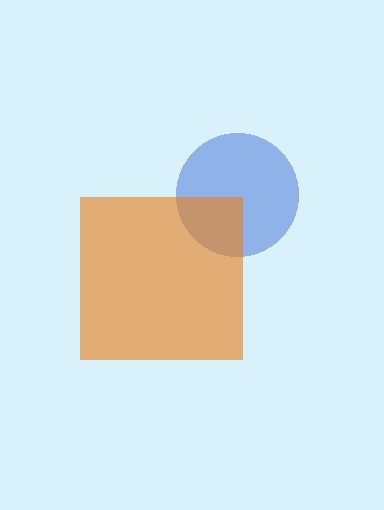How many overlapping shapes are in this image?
There are 2 overlapping shapes in the image.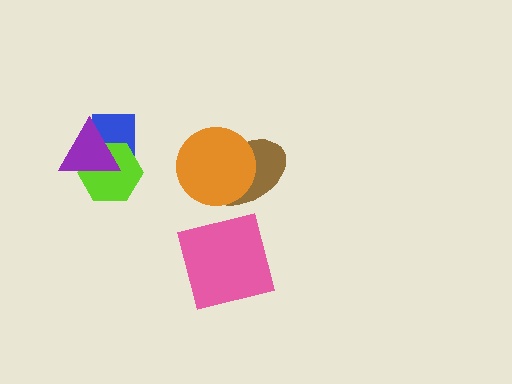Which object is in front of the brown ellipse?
The orange circle is in front of the brown ellipse.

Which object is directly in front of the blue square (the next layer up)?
The lime hexagon is directly in front of the blue square.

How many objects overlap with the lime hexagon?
2 objects overlap with the lime hexagon.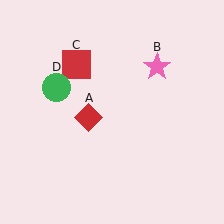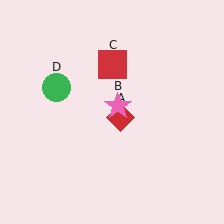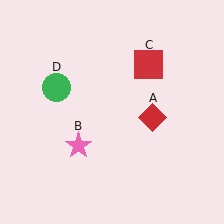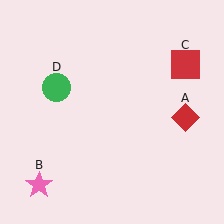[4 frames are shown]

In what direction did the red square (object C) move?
The red square (object C) moved right.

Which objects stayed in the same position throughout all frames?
Green circle (object D) remained stationary.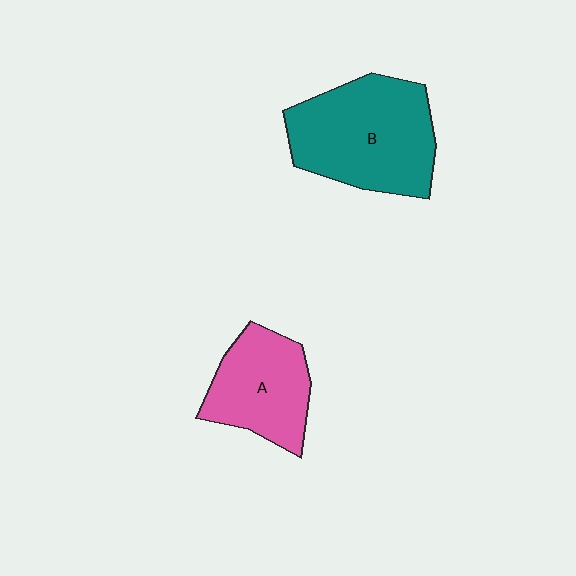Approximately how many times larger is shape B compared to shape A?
Approximately 1.5 times.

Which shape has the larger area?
Shape B (teal).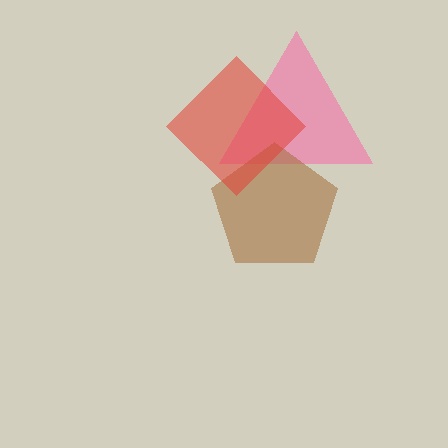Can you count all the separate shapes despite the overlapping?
Yes, there are 3 separate shapes.